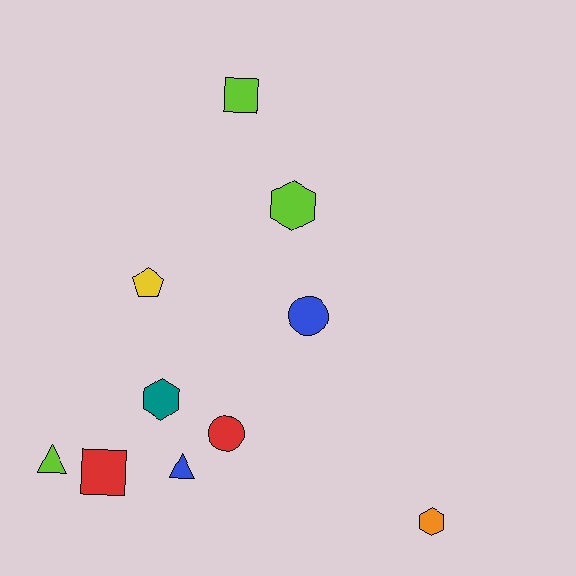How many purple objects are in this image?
There are no purple objects.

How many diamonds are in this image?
There are no diamonds.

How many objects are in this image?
There are 10 objects.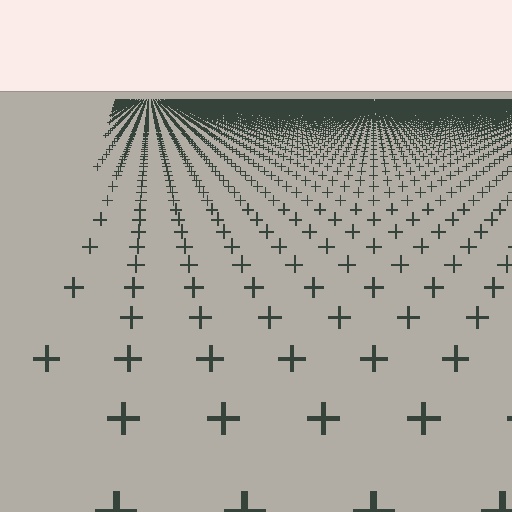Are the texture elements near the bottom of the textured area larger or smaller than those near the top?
Larger. Near the bottom, elements are closer to the viewer and appear at a bigger on-screen size.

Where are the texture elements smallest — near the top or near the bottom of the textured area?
Near the top.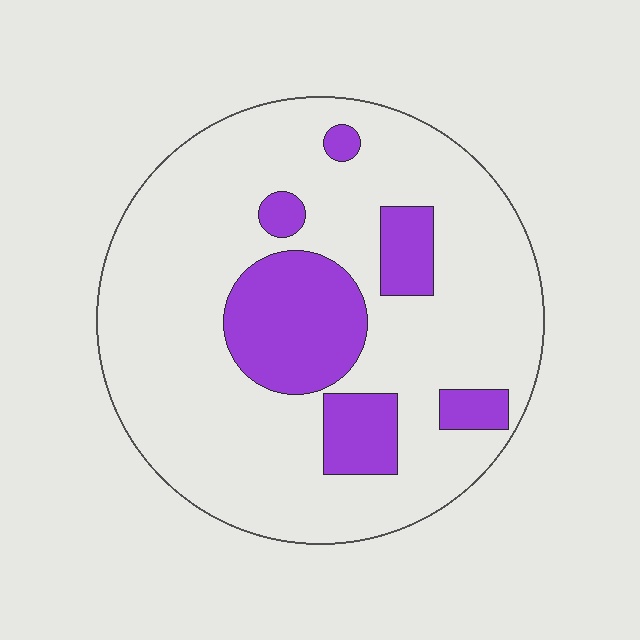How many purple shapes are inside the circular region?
6.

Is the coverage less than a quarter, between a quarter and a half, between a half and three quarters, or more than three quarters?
Less than a quarter.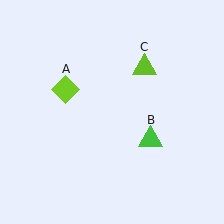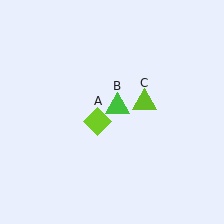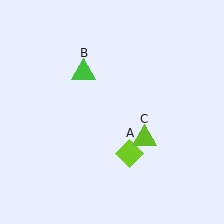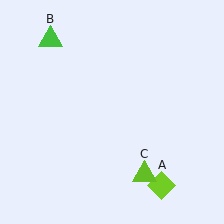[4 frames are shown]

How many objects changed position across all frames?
3 objects changed position: lime diamond (object A), green triangle (object B), lime triangle (object C).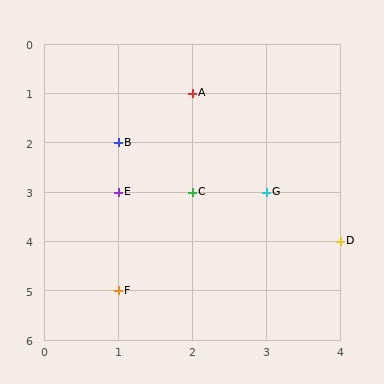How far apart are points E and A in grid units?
Points E and A are 1 column and 2 rows apart (about 2.2 grid units diagonally).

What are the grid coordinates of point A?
Point A is at grid coordinates (2, 1).